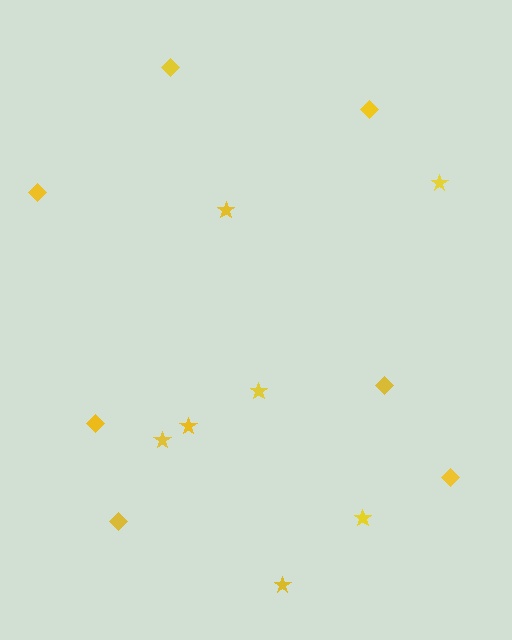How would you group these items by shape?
There are 2 groups: one group of diamonds (7) and one group of stars (7).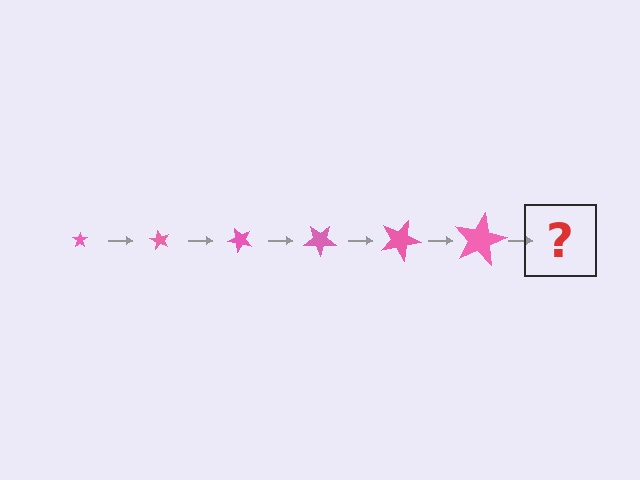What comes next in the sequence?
The next element should be a star, larger than the previous one and rotated 360 degrees from the start.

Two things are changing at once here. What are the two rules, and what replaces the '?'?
The two rules are that the star grows larger each step and it rotates 60 degrees each step. The '?' should be a star, larger than the previous one and rotated 360 degrees from the start.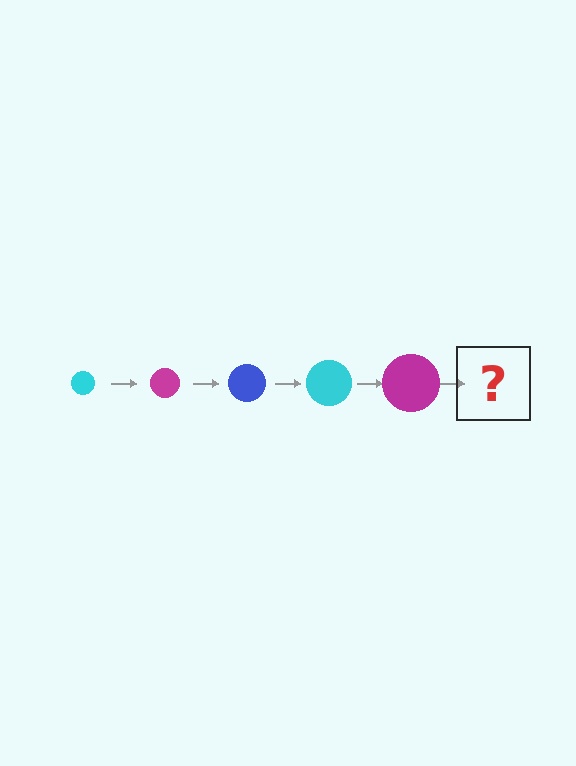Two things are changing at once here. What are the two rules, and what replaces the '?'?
The two rules are that the circle grows larger each step and the color cycles through cyan, magenta, and blue. The '?' should be a blue circle, larger than the previous one.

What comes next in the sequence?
The next element should be a blue circle, larger than the previous one.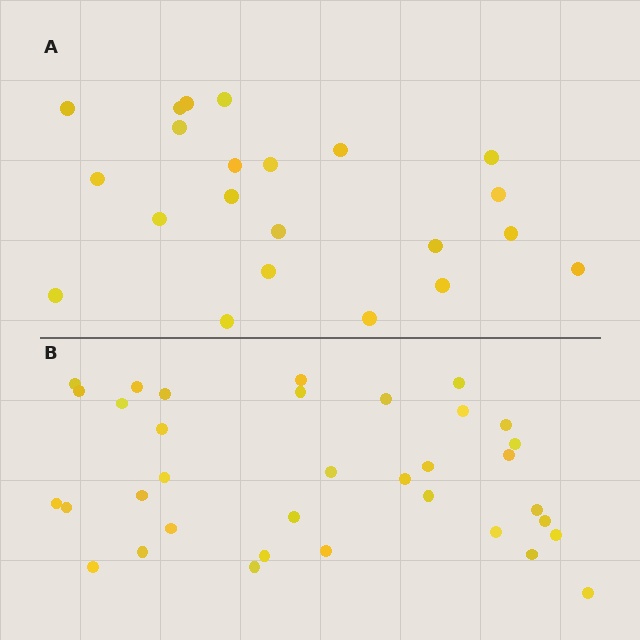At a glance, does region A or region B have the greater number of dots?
Region B (the bottom region) has more dots.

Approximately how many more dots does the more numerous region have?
Region B has approximately 15 more dots than region A.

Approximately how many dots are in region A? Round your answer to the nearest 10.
About 20 dots. (The exact count is 22, which rounds to 20.)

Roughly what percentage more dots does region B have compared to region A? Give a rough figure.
About 60% more.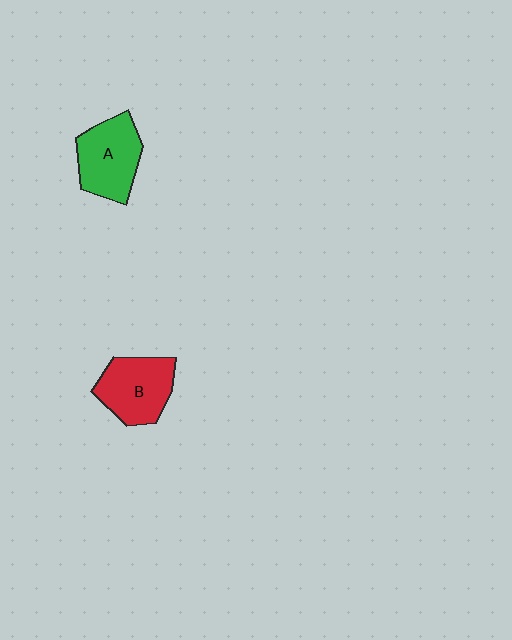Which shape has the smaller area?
Shape B (red).